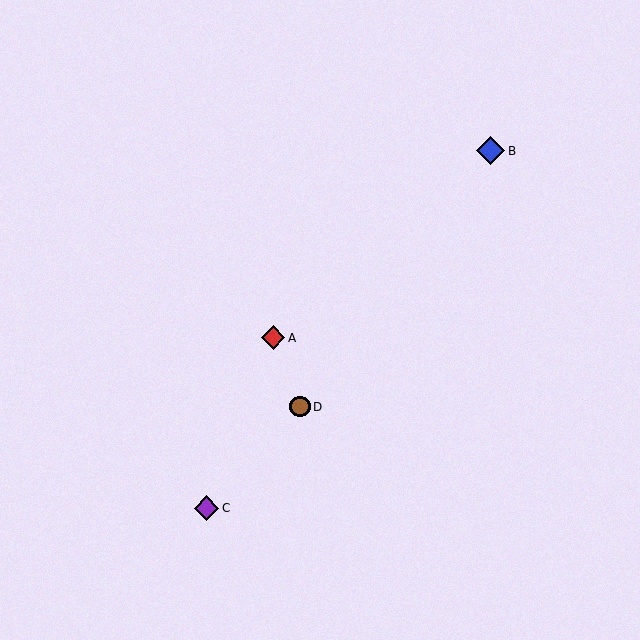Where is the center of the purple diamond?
The center of the purple diamond is at (206, 508).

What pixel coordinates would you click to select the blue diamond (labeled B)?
Click at (491, 151) to select the blue diamond B.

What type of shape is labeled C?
Shape C is a purple diamond.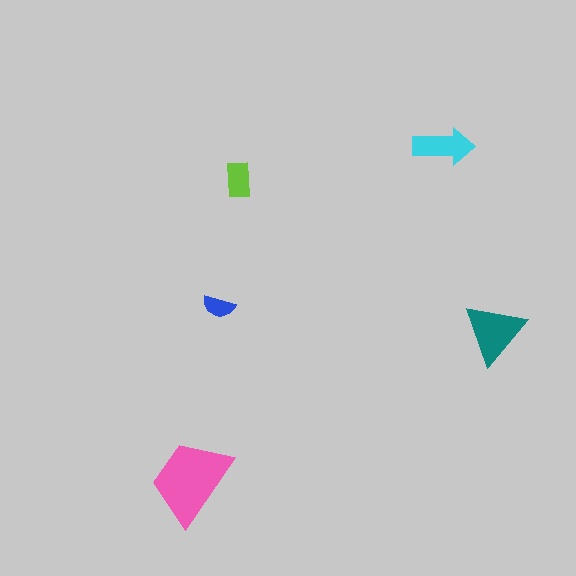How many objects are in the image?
There are 5 objects in the image.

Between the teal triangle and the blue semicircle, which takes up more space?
The teal triangle.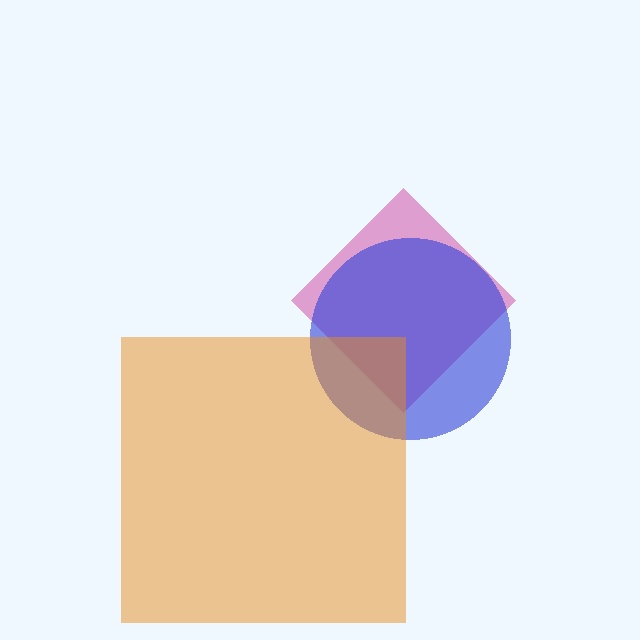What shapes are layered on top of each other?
The layered shapes are: a magenta diamond, a blue circle, an orange square.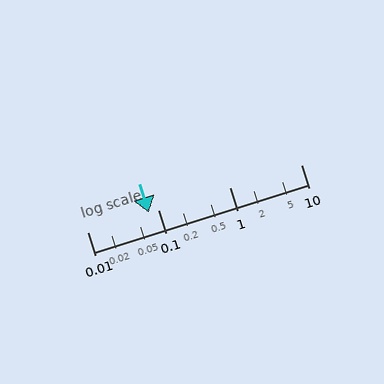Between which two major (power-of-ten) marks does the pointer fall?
The pointer is between 0.01 and 0.1.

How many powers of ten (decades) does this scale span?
The scale spans 3 decades, from 0.01 to 10.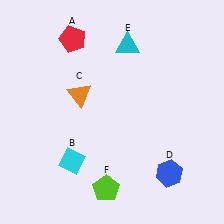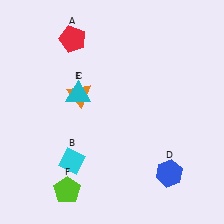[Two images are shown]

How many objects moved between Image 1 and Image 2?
2 objects moved between the two images.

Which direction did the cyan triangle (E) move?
The cyan triangle (E) moved left.